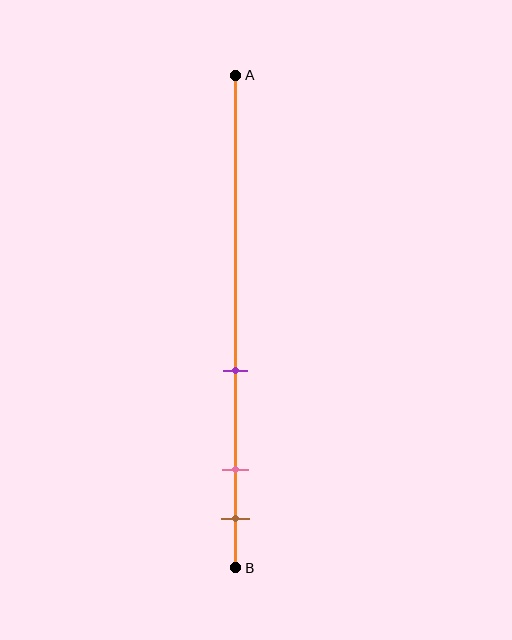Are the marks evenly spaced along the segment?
No, the marks are not evenly spaced.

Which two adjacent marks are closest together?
The pink and brown marks are the closest adjacent pair.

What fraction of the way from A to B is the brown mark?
The brown mark is approximately 90% (0.9) of the way from A to B.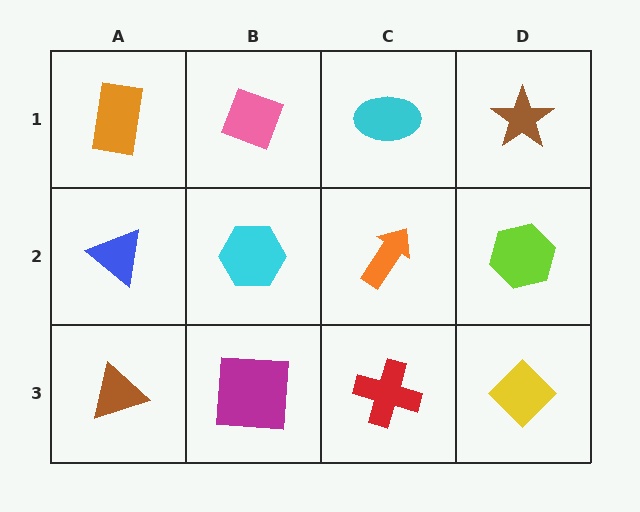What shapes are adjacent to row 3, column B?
A cyan hexagon (row 2, column B), a brown triangle (row 3, column A), a red cross (row 3, column C).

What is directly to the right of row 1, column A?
A pink diamond.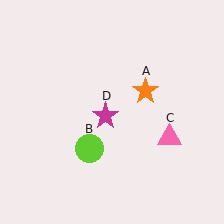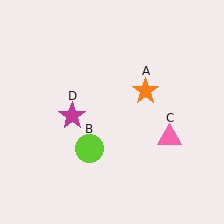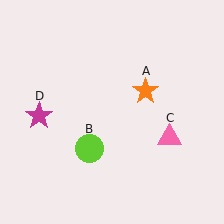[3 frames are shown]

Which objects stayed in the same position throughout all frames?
Orange star (object A) and lime circle (object B) and pink triangle (object C) remained stationary.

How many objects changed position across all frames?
1 object changed position: magenta star (object D).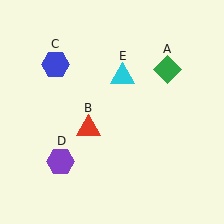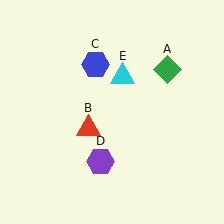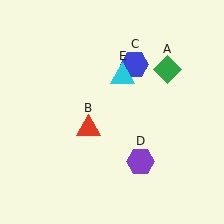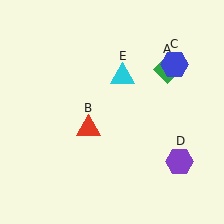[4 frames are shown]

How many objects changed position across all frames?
2 objects changed position: blue hexagon (object C), purple hexagon (object D).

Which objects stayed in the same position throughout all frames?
Green diamond (object A) and red triangle (object B) and cyan triangle (object E) remained stationary.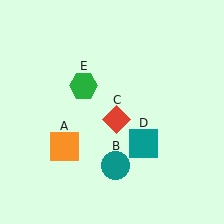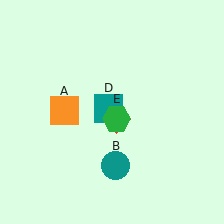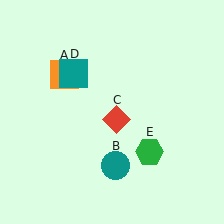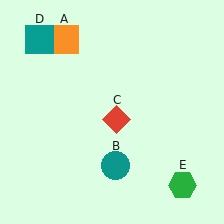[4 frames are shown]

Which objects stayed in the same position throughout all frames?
Teal circle (object B) and red diamond (object C) remained stationary.